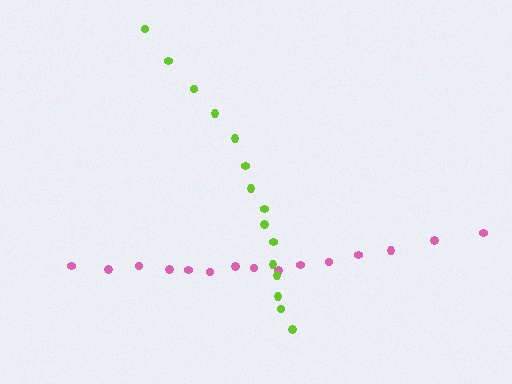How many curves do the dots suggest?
There are 2 distinct paths.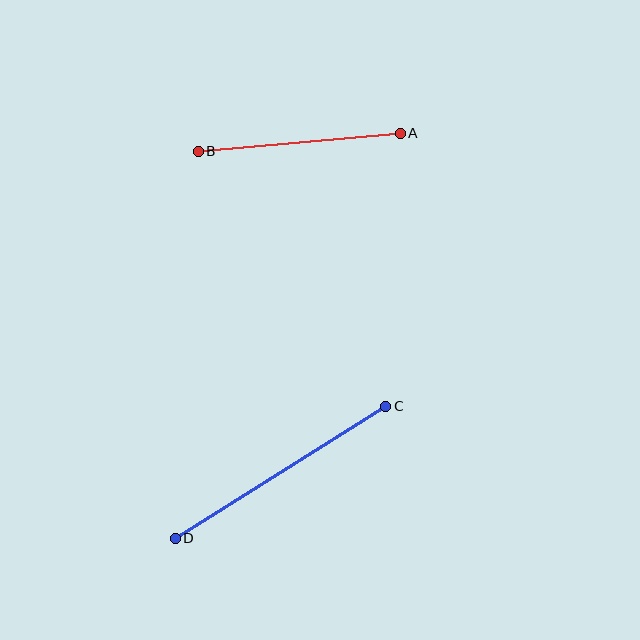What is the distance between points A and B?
The distance is approximately 202 pixels.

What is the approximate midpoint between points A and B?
The midpoint is at approximately (299, 142) pixels.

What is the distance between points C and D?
The distance is approximately 248 pixels.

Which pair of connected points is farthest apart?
Points C and D are farthest apart.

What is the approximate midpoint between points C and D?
The midpoint is at approximately (280, 472) pixels.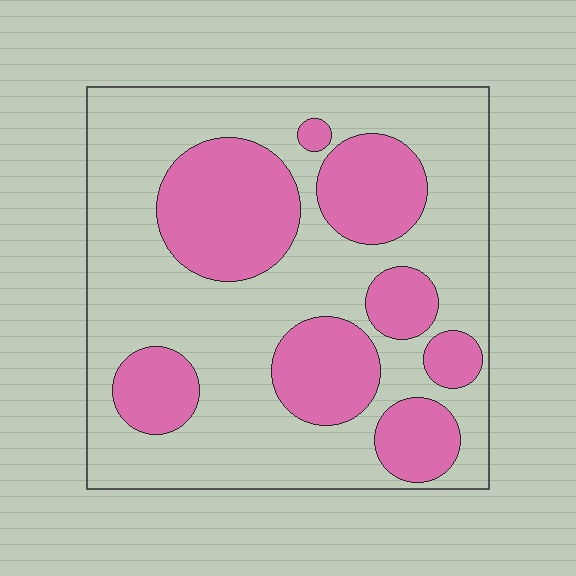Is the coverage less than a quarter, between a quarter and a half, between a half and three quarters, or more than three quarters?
Between a quarter and a half.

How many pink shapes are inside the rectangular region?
8.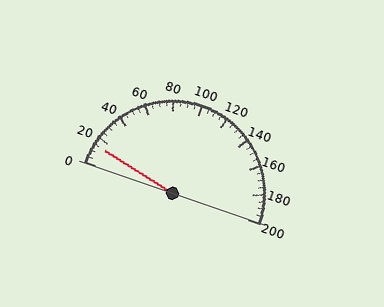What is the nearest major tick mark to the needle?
The nearest major tick mark is 20.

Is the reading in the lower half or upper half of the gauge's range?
The reading is in the lower half of the range (0 to 200).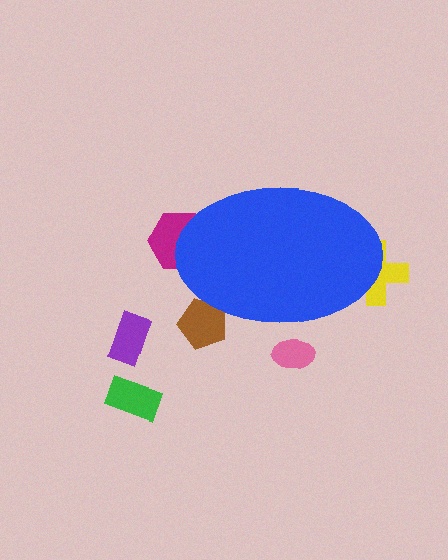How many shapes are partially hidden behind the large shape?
4 shapes are partially hidden.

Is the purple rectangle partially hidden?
No, the purple rectangle is fully visible.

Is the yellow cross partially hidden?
Yes, the yellow cross is partially hidden behind the blue ellipse.